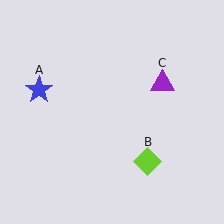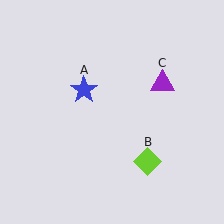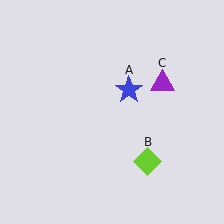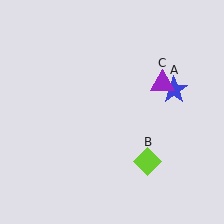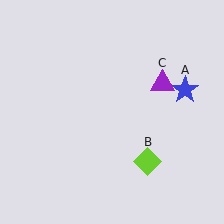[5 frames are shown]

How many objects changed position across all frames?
1 object changed position: blue star (object A).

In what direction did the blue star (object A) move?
The blue star (object A) moved right.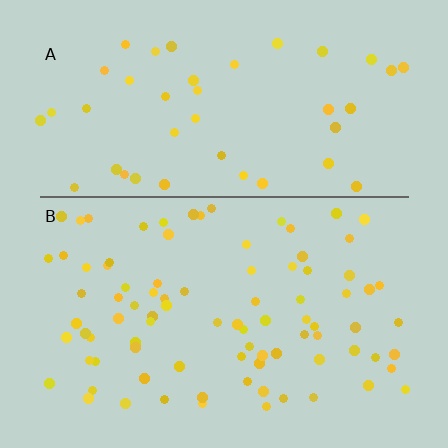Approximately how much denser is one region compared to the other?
Approximately 2.0× — region B over region A.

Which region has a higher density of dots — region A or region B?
B (the bottom).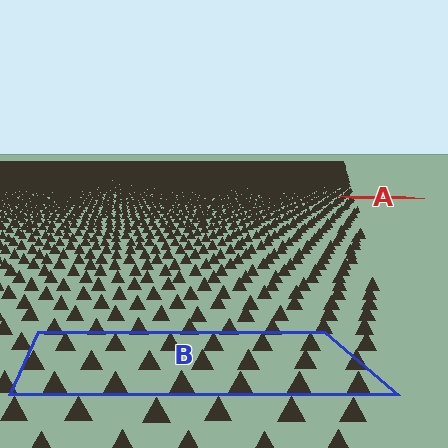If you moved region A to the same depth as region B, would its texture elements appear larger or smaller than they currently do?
They would appear larger. At a closer depth, the same texture elements are projected at a bigger on-screen size.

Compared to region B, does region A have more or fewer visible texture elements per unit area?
Region A has more texture elements per unit area — they are packed more densely because it is farther away.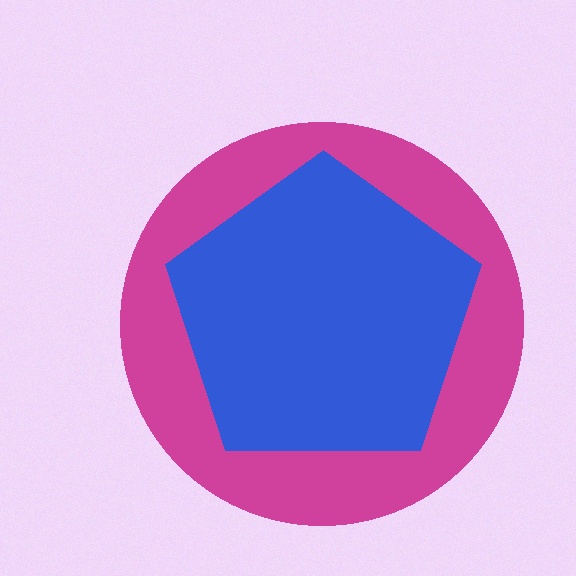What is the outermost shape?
The magenta circle.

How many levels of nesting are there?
2.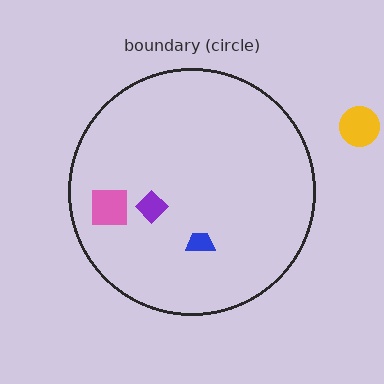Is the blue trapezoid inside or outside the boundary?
Inside.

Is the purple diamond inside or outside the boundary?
Inside.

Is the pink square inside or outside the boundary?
Inside.